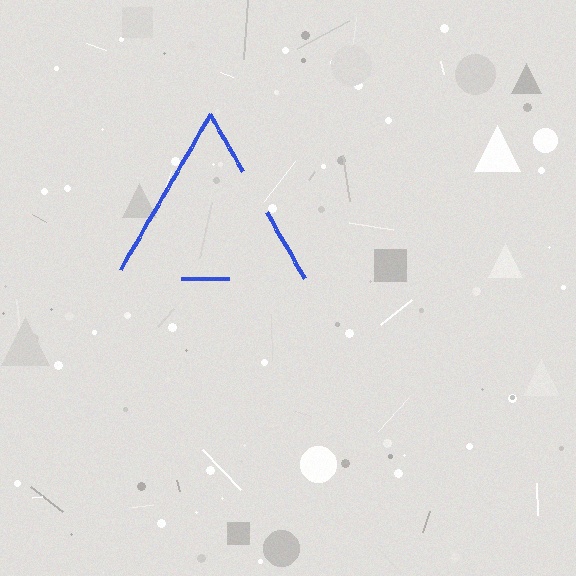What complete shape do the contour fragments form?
The contour fragments form a triangle.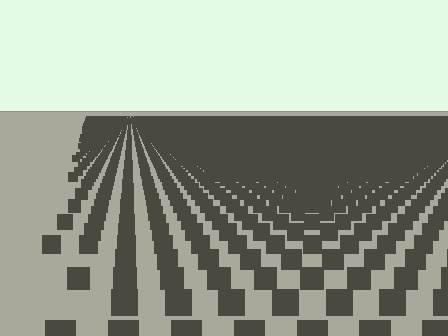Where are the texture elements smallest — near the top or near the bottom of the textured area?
Near the top.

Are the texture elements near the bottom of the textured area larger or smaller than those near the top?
Larger. Near the bottom, elements are closer to the viewer and appear at a bigger on-screen size.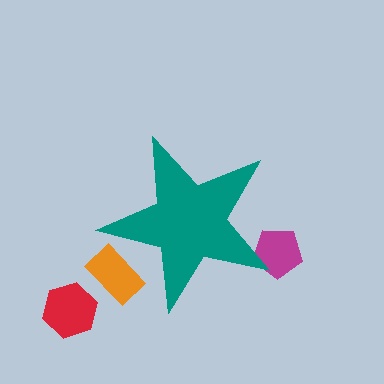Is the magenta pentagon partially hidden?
Yes, the magenta pentagon is partially hidden behind the teal star.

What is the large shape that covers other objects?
A teal star.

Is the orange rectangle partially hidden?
Yes, the orange rectangle is partially hidden behind the teal star.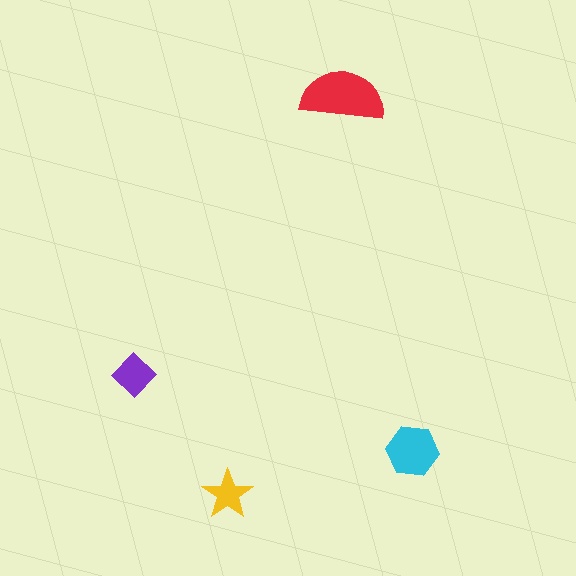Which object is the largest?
The red semicircle.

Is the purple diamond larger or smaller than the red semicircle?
Smaller.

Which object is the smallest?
The yellow star.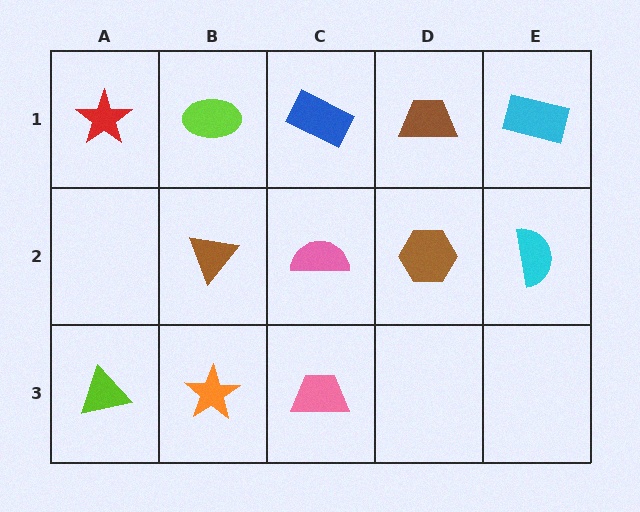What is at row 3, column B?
An orange star.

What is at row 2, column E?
A cyan semicircle.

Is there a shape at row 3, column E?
No, that cell is empty.